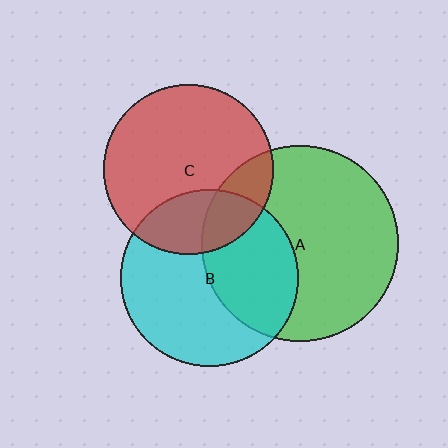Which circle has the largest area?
Circle A (green).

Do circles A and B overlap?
Yes.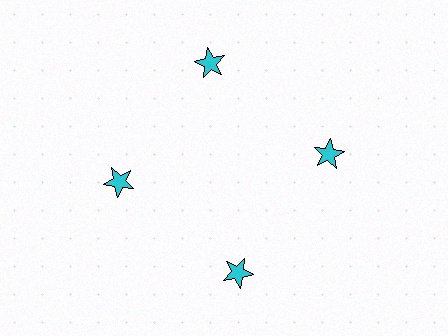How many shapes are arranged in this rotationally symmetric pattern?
There are 4 shapes, arranged in 4 groups of 1.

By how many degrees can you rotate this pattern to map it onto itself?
The pattern maps onto itself every 90 degrees of rotation.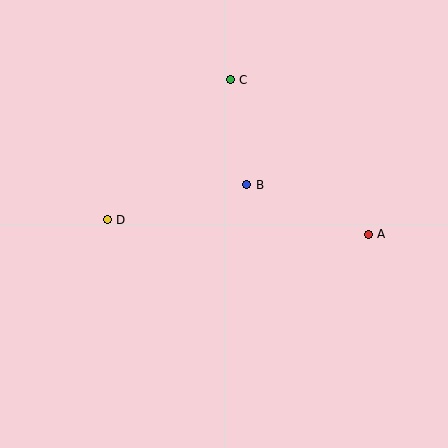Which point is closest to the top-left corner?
Point C is closest to the top-left corner.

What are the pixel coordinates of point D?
Point D is at (107, 220).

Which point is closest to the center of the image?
Point B at (247, 185) is closest to the center.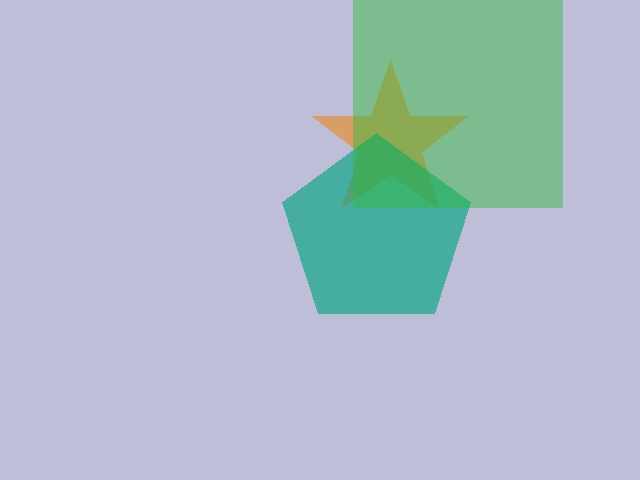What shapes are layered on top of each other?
The layered shapes are: an orange star, a teal pentagon, a green square.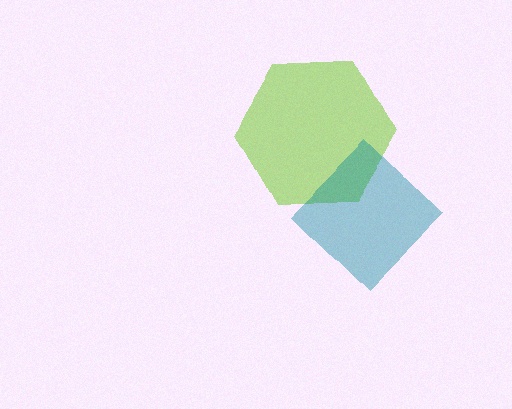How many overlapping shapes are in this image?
There are 2 overlapping shapes in the image.